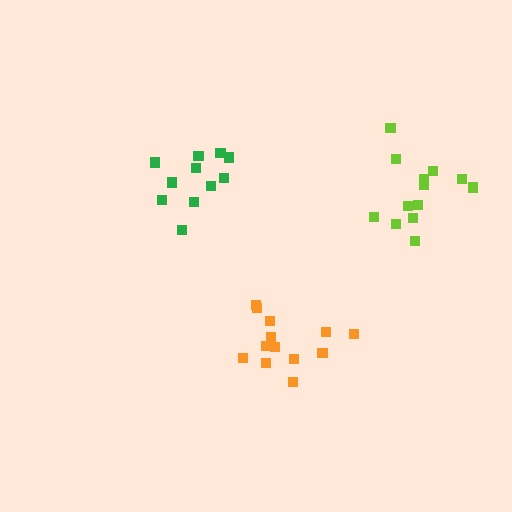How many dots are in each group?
Group 1: 11 dots, Group 2: 13 dots, Group 3: 13 dots (37 total).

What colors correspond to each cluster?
The clusters are colored: green, orange, lime.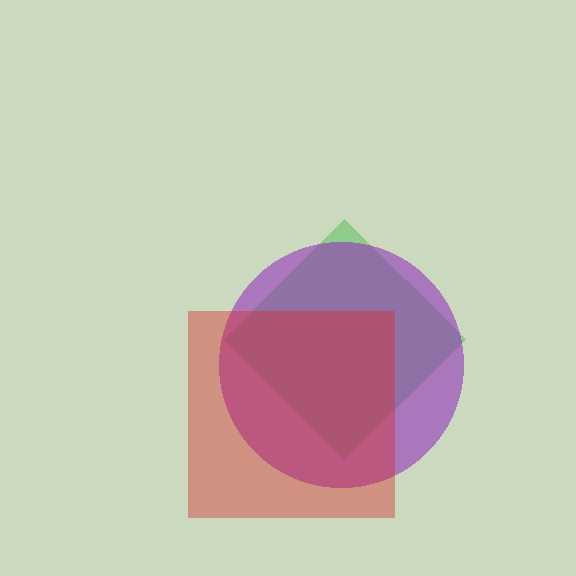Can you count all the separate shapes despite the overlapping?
Yes, there are 3 separate shapes.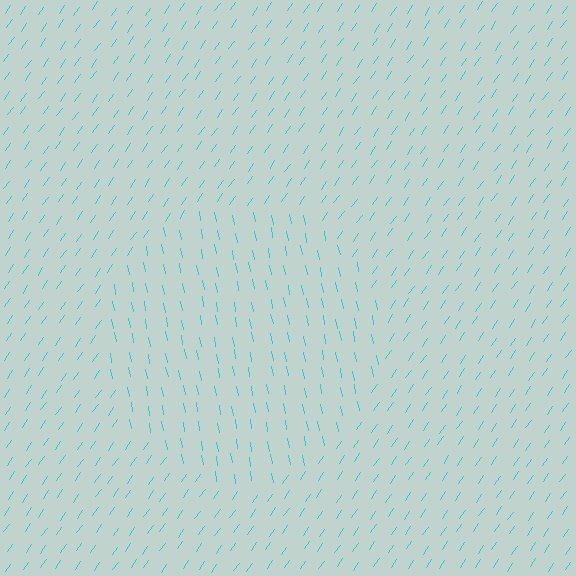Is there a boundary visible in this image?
Yes, there is a texture boundary formed by a change in line orientation.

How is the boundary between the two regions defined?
The boundary is defined purely by a change in line orientation (approximately 45 degrees difference). All lines are the same color and thickness.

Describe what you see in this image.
The image is filled with small cyan line segments. A circle region in the image has lines oriented differently from the surrounding lines, creating a visible texture boundary.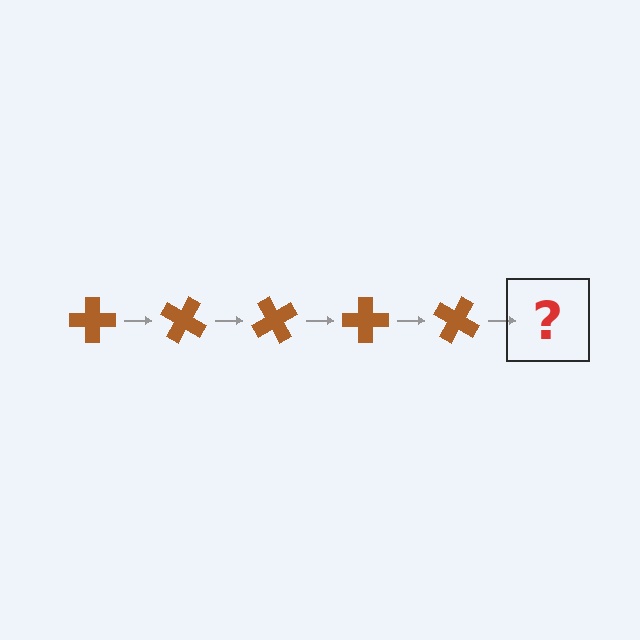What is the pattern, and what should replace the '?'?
The pattern is that the cross rotates 30 degrees each step. The '?' should be a brown cross rotated 150 degrees.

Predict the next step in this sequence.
The next step is a brown cross rotated 150 degrees.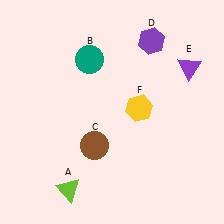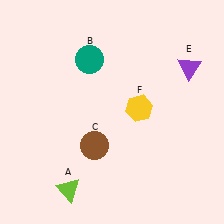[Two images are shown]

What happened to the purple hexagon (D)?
The purple hexagon (D) was removed in Image 2. It was in the top-right area of Image 1.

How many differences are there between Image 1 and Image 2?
There is 1 difference between the two images.